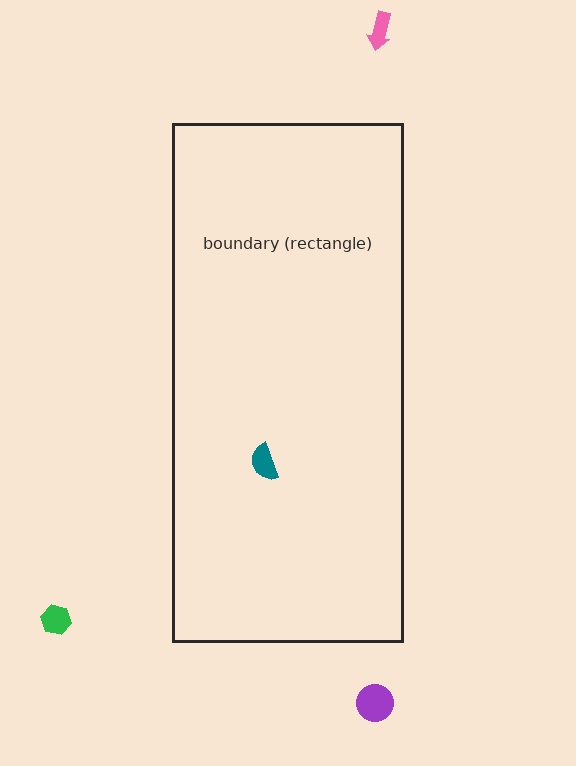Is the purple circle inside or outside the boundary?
Outside.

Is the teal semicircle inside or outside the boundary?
Inside.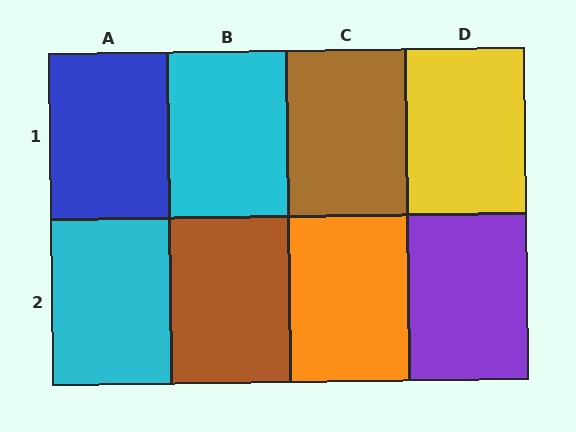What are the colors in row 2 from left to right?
Cyan, brown, orange, purple.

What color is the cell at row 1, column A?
Blue.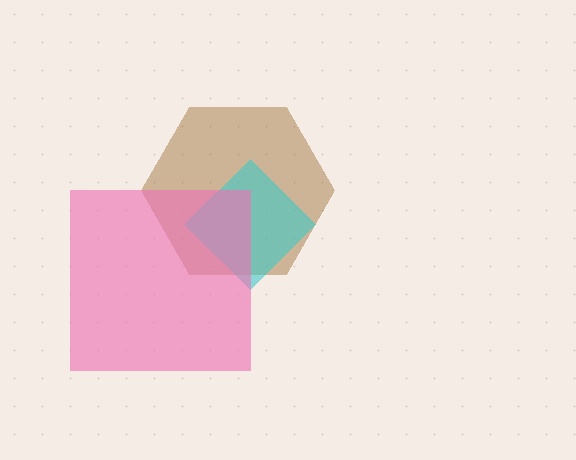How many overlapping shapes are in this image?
There are 3 overlapping shapes in the image.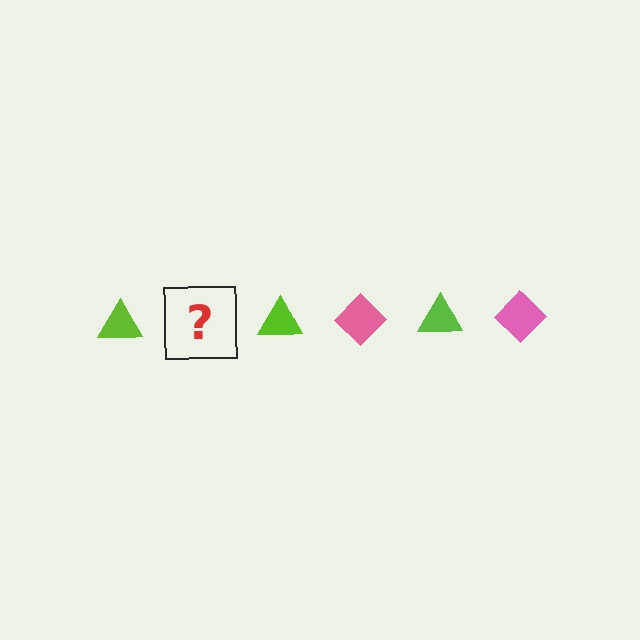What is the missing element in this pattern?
The missing element is a pink diamond.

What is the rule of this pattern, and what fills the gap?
The rule is that the pattern alternates between lime triangle and pink diamond. The gap should be filled with a pink diamond.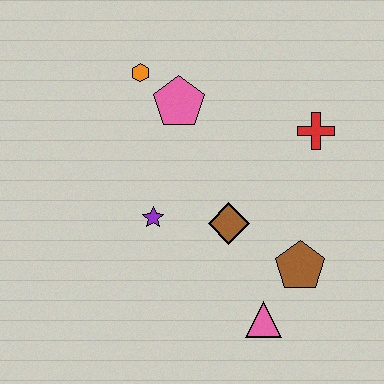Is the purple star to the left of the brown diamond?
Yes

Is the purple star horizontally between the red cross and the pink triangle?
No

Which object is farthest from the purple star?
The red cross is farthest from the purple star.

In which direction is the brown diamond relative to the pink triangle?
The brown diamond is above the pink triangle.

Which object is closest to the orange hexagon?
The pink pentagon is closest to the orange hexagon.